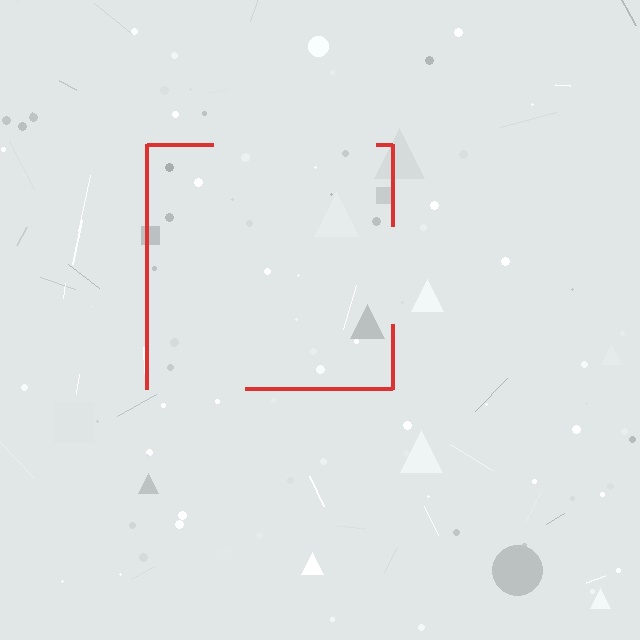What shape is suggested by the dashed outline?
The dashed outline suggests a square.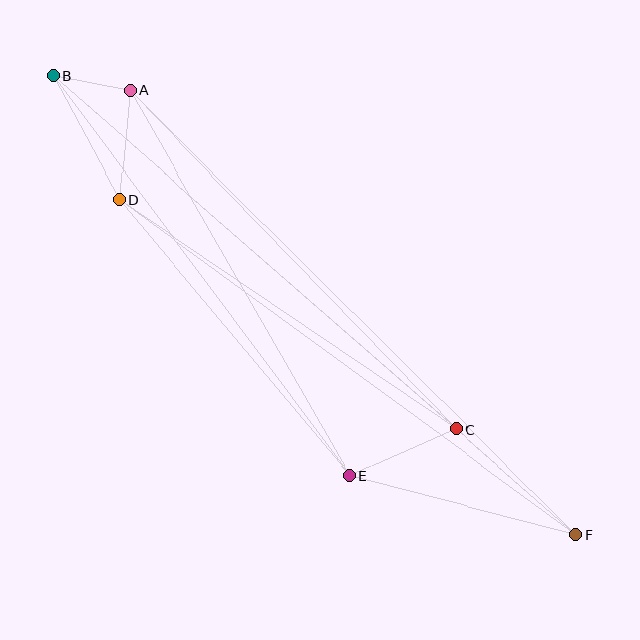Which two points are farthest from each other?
Points B and F are farthest from each other.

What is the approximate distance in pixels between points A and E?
The distance between A and E is approximately 444 pixels.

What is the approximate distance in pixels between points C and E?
The distance between C and E is approximately 116 pixels.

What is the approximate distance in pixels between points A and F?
The distance between A and F is approximately 629 pixels.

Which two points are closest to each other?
Points A and B are closest to each other.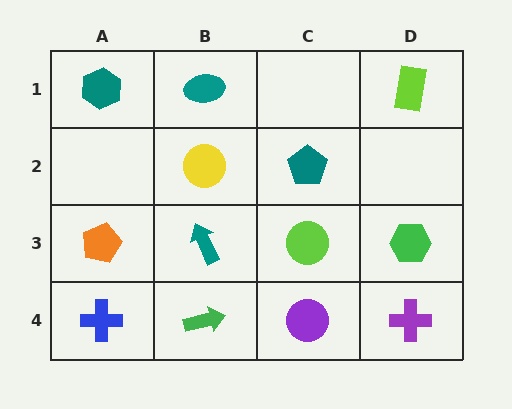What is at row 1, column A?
A teal hexagon.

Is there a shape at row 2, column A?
No, that cell is empty.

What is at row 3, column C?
A lime circle.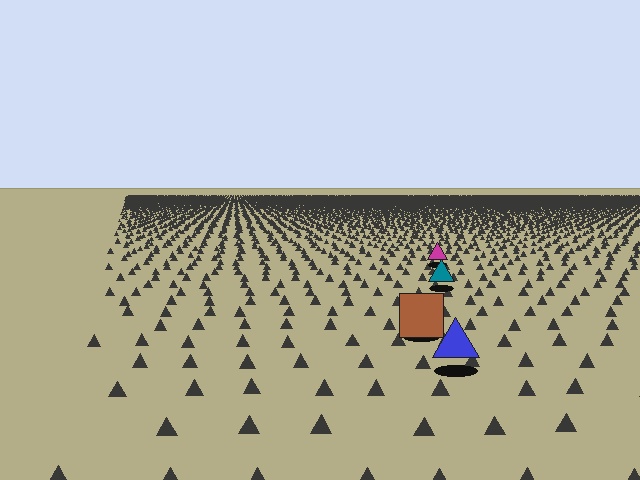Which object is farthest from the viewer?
The magenta triangle is farthest from the viewer. It appears smaller and the ground texture around it is denser.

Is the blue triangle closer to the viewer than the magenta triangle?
Yes. The blue triangle is closer — you can tell from the texture gradient: the ground texture is coarser near it.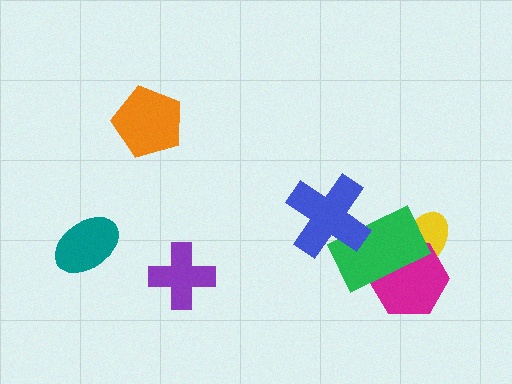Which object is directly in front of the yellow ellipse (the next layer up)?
The magenta hexagon is directly in front of the yellow ellipse.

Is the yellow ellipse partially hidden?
Yes, it is partially covered by another shape.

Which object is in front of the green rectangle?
The blue cross is in front of the green rectangle.